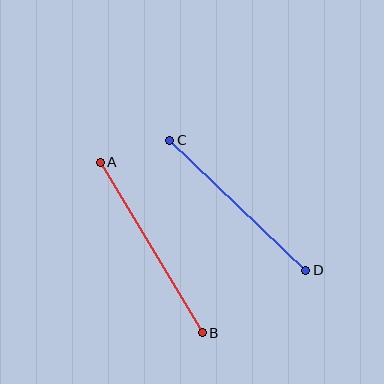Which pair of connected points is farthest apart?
Points A and B are farthest apart.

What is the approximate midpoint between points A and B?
The midpoint is at approximately (151, 248) pixels.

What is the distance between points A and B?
The distance is approximately 199 pixels.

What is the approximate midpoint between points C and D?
The midpoint is at approximately (238, 205) pixels.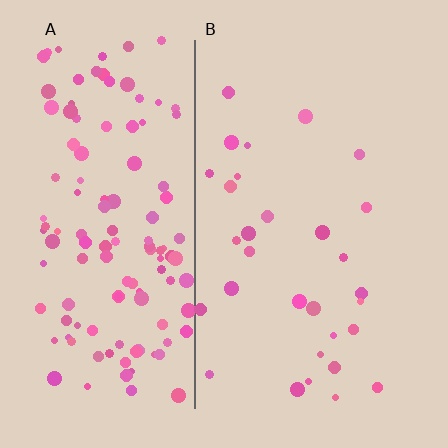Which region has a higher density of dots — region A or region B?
A (the left).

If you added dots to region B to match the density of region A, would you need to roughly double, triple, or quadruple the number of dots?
Approximately quadruple.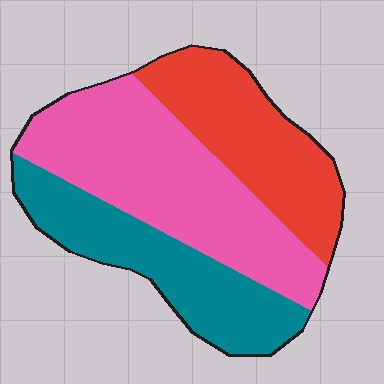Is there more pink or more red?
Pink.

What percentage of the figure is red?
Red takes up about one quarter (1/4) of the figure.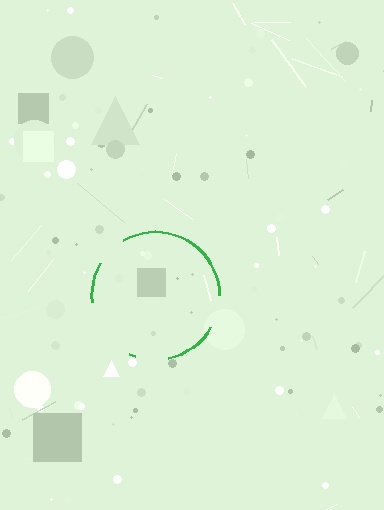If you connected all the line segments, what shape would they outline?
They would outline a circle.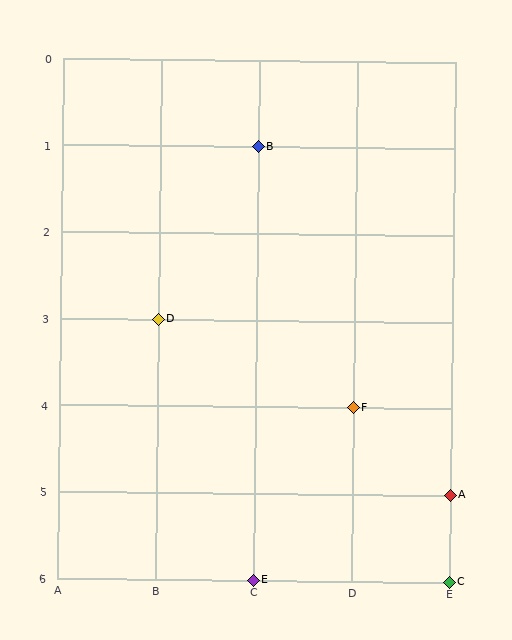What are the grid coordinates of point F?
Point F is at grid coordinates (D, 4).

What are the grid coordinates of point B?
Point B is at grid coordinates (C, 1).